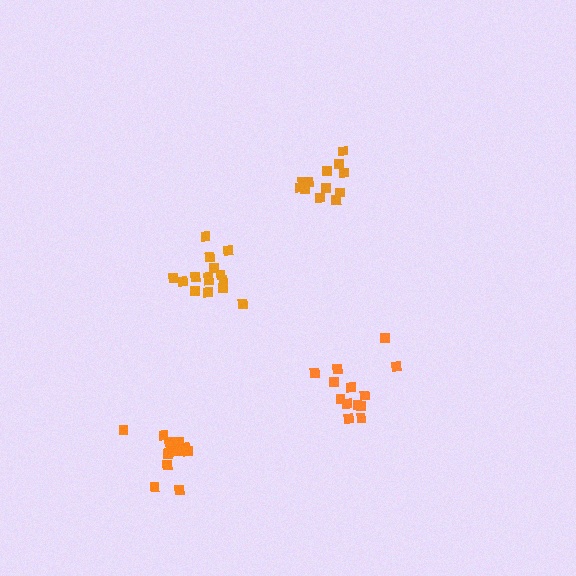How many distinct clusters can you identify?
There are 4 distinct clusters.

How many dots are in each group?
Group 1: 13 dots, Group 2: 15 dots, Group 3: 12 dots, Group 4: 13 dots (53 total).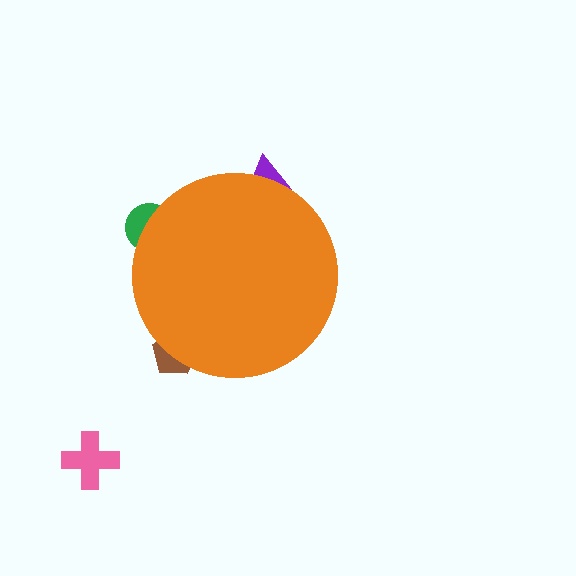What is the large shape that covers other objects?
An orange circle.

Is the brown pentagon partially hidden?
Yes, the brown pentagon is partially hidden behind the orange circle.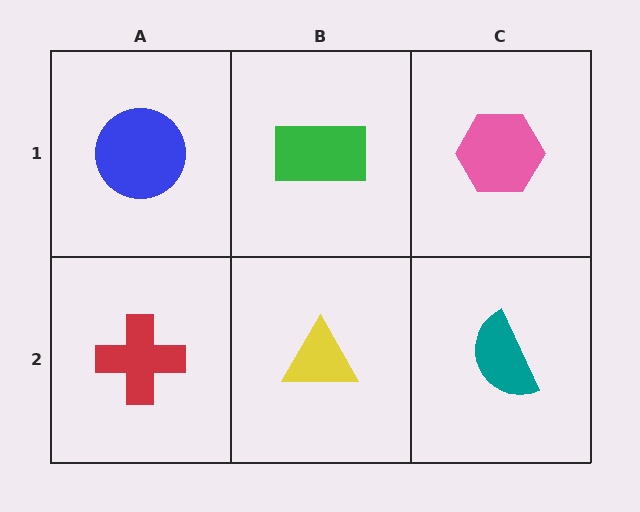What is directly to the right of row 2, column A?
A yellow triangle.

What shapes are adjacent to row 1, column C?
A teal semicircle (row 2, column C), a green rectangle (row 1, column B).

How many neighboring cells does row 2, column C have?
2.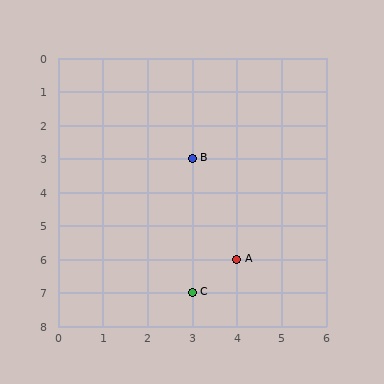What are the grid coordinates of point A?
Point A is at grid coordinates (4, 6).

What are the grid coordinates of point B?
Point B is at grid coordinates (3, 3).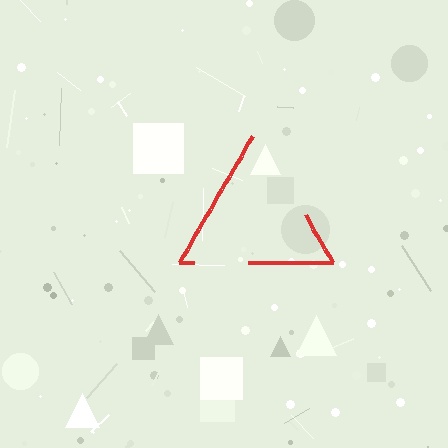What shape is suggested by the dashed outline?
The dashed outline suggests a triangle.